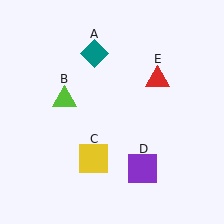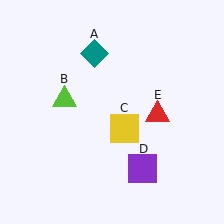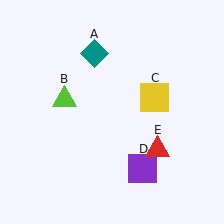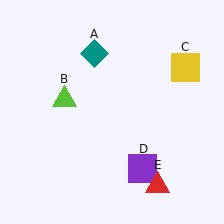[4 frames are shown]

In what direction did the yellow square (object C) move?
The yellow square (object C) moved up and to the right.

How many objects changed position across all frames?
2 objects changed position: yellow square (object C), red triangle (object E).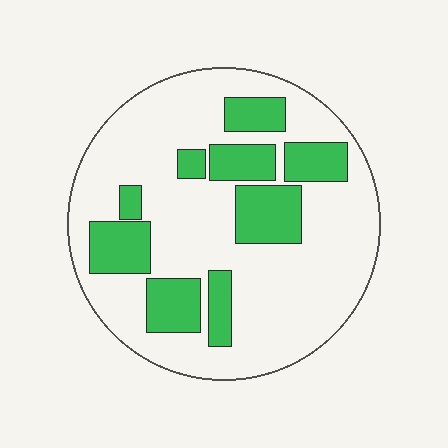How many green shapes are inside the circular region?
9.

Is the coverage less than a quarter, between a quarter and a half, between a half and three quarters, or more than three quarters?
Between a quarter and a half.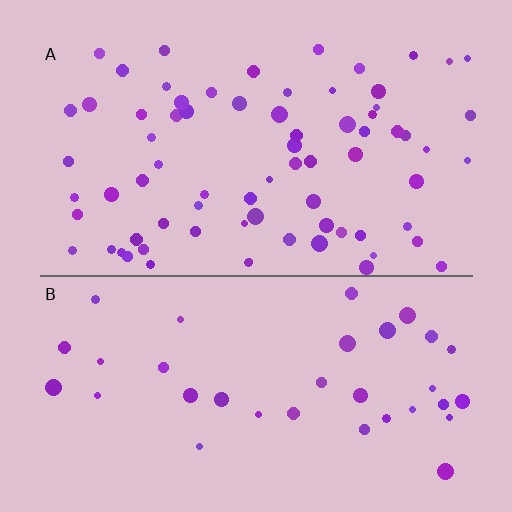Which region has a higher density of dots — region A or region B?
A (the top).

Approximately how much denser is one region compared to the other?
Approximately 2.1× — region A over region B.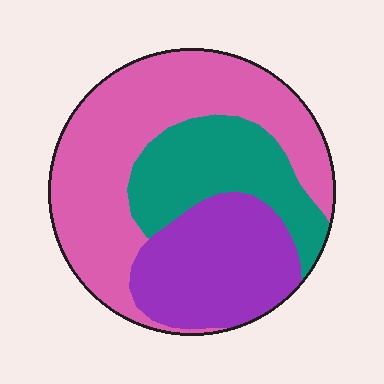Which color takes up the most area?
Pink, at roughly 50%.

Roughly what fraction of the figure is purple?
Purple takes up between a sixth and a third of the figure.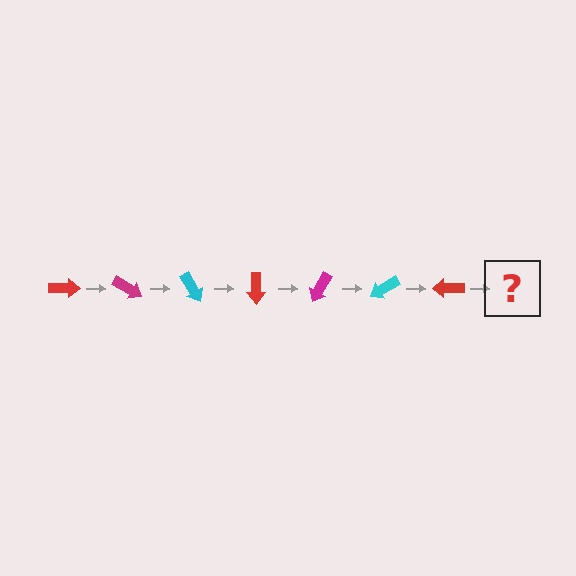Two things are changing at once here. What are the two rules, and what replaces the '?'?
The two rules are that it rotates 30 degrees each step and the color cycles through red, magenta, and cyan. The '?' should be a magenta arrow, rotated 210 degrees from the start.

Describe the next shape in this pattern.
It should be a magenta arrow, rotated 210 degrees from the start.